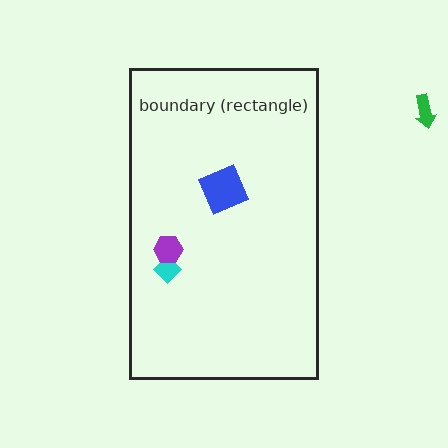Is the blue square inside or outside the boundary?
Inside.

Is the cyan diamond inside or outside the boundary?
Inside.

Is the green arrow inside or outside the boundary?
Outside.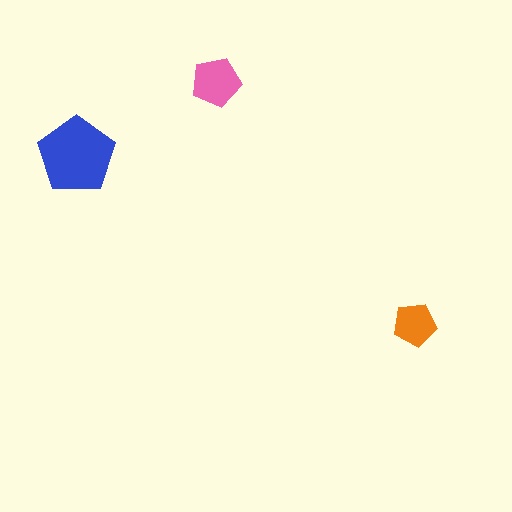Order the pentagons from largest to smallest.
the blue one, the pink one, the orange one.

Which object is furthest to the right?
The orange pentagon is rightmost.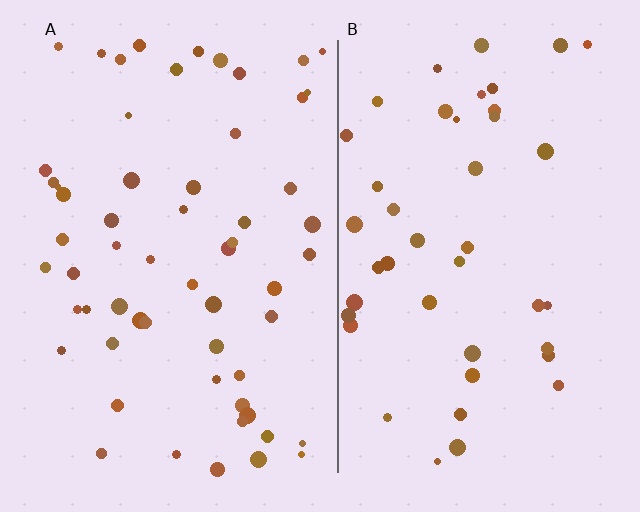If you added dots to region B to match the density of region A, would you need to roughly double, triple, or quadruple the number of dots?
Approximately double.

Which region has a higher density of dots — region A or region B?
A (the left).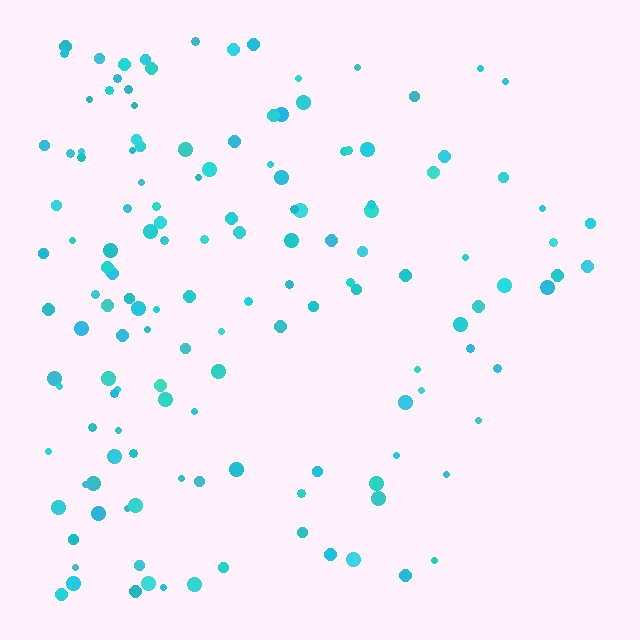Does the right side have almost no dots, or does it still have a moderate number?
Still a moderate number, just noticeably fewer than the left.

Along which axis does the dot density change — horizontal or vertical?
Horizontal.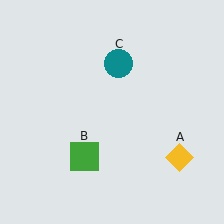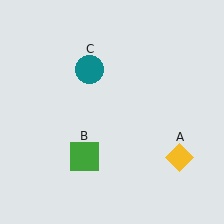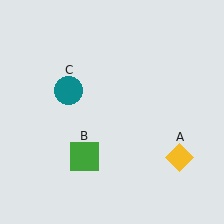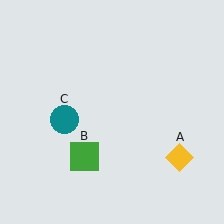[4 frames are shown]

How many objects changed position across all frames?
1 object changed position: teal circle (object C).